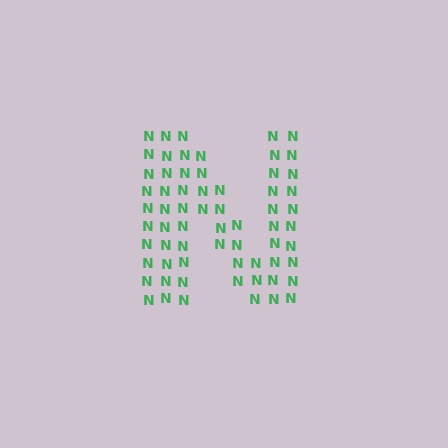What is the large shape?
The large shape is the letter N.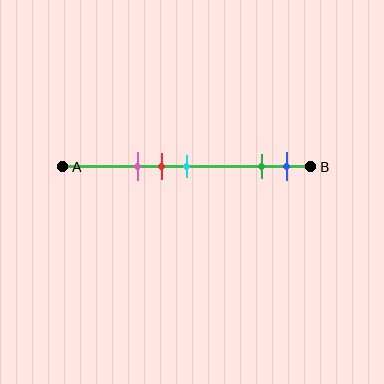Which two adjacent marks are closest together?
The red and cyan marks are the closest adjacent pair.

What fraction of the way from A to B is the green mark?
The green mark is approximately 80% (0.8) of the way from A to B.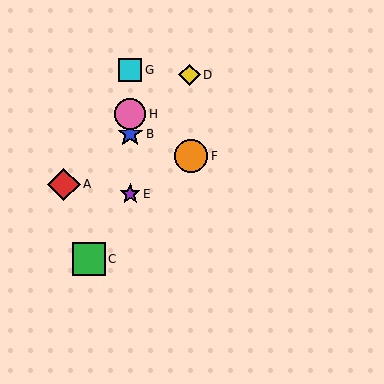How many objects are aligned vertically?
4 objects (B, E, G, H) are aligned vertically.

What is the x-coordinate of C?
Object C is at x≈89.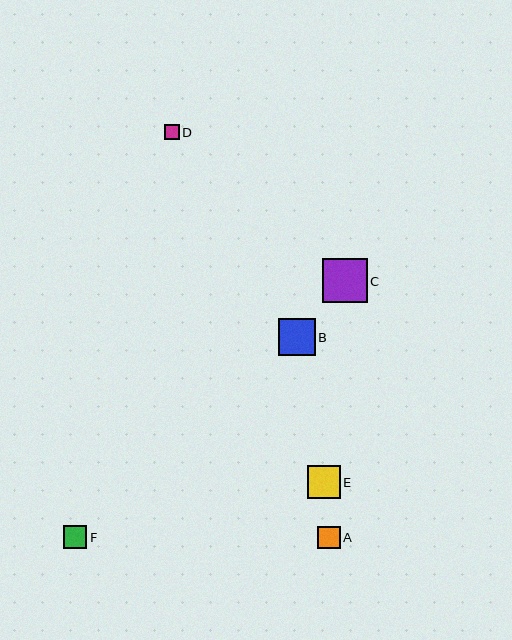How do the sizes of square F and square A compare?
Square F and square A are approximately the same size.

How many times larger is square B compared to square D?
Square B is approximately 2.5 times the size of square D.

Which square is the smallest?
Square D is the smallest with a size of approximately 15 pixels.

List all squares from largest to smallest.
From largest to smallest: C, B, E, F, A, D.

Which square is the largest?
Square C is the largest with a size of approximately 44 pixels.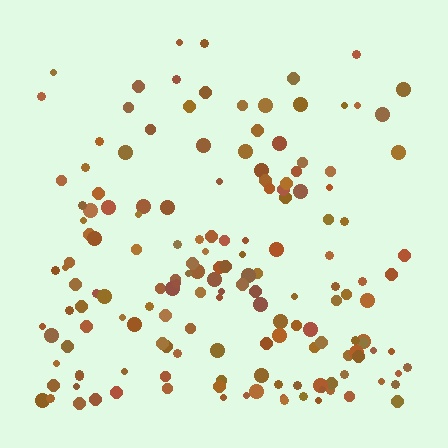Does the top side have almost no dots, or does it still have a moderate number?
Still a moderate number, just noticeably fewer than the bottom.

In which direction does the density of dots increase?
From top to bottom, with the bottom side densest.